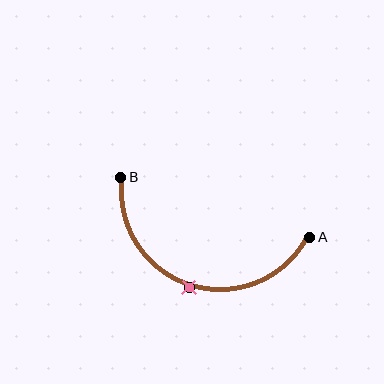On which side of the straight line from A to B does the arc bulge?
The arc bulges below the straight line connecting A and B.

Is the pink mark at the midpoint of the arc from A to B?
Yes. The pink mark lies on the arc at equal arc-length from both A and B — it is the arc midpoint.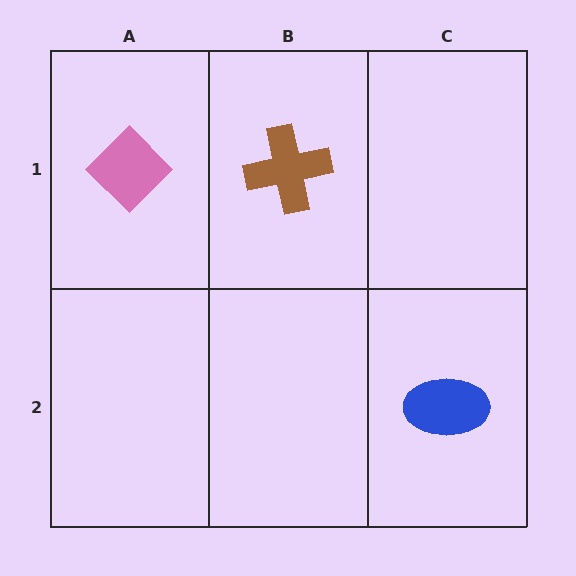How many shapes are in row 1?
2 shapes.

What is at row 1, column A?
A pink diamond.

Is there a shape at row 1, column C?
No, that cell is empty.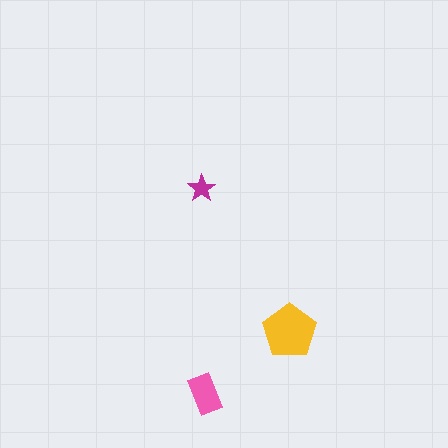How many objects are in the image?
There are 3 objects in the image.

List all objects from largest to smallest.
The yellow pentagon, the pink rectangle, the magenta star.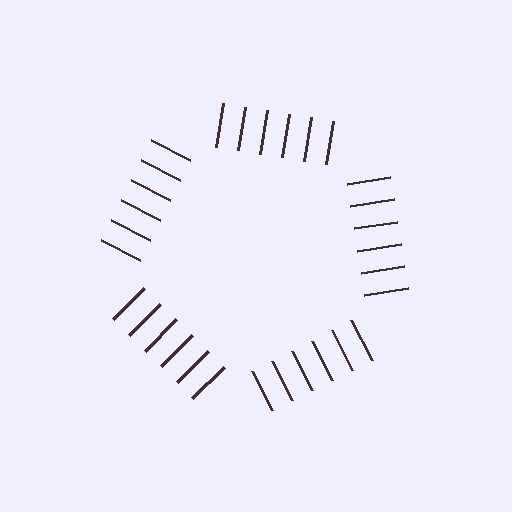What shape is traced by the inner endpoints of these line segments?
An illusory pentagon — the line segments terminate on its edges but no continuous stroke is drawn.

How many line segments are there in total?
30 — 6 along each of the 5 edges.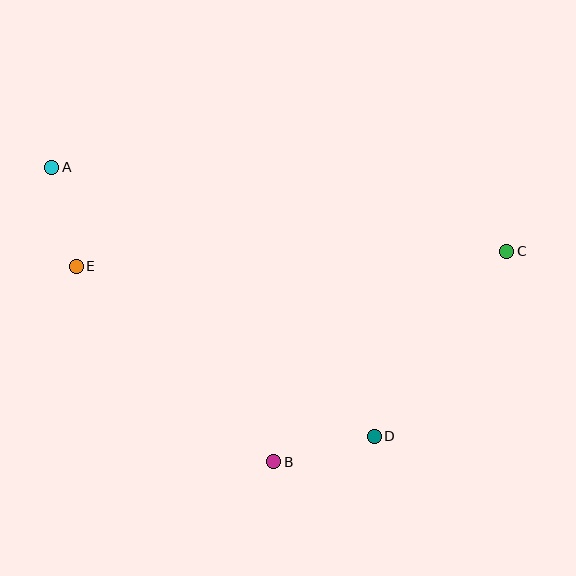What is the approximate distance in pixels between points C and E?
The distance between C and E is approximately 431 pixels.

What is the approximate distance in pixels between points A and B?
The distance between A and B is approximately 369 pixels.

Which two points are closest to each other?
Points A and E are closest to each other.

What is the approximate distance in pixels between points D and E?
The distance between D and E is approximately 343 pixels.